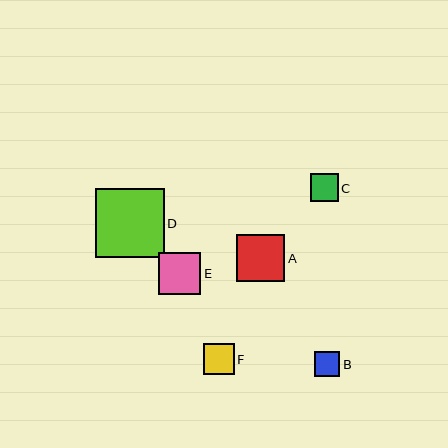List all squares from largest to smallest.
From largest to smallest: D, A, E, F, C, B.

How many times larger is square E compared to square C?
Square E is approximately 1.5 times the size of square C.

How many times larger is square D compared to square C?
Square D is approximately 2.5 times the size of square C.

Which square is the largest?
Square D is the largest with a size of approximately 69 pixels.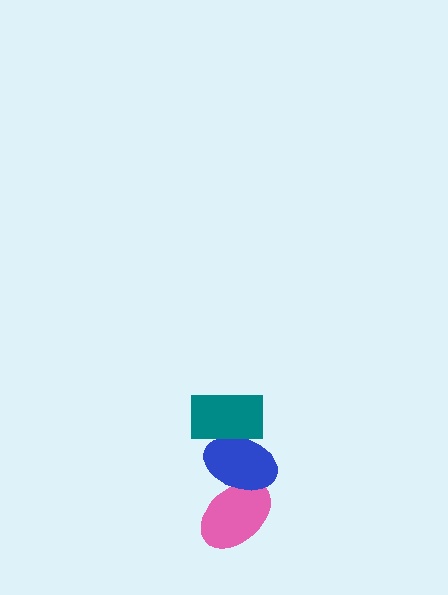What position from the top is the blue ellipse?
The blue ellipse is 2nd from the top.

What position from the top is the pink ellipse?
The pink ellipse is 3rd from the top.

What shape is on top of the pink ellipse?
The blue ellipse is on top of the pink ellipse.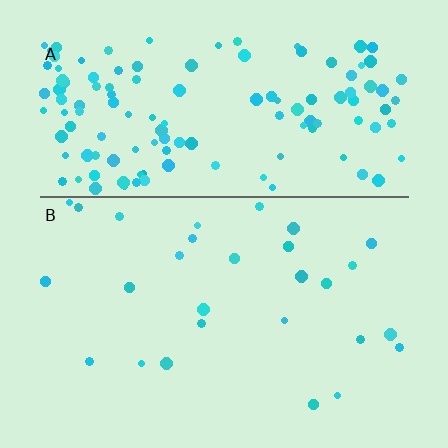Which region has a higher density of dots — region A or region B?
A (the top).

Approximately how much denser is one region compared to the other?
Approximately 4.9× — region A over region B.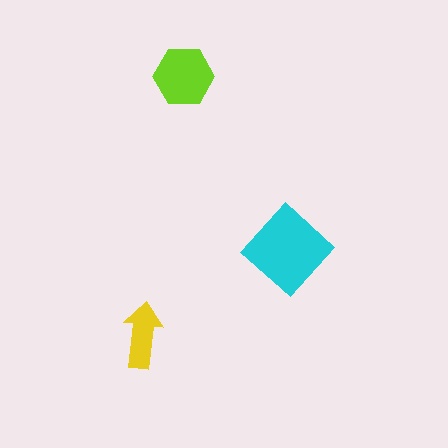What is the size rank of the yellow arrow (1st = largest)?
3rd.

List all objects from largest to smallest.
The cyan diamond, the lime hexagon, the yellow arrow.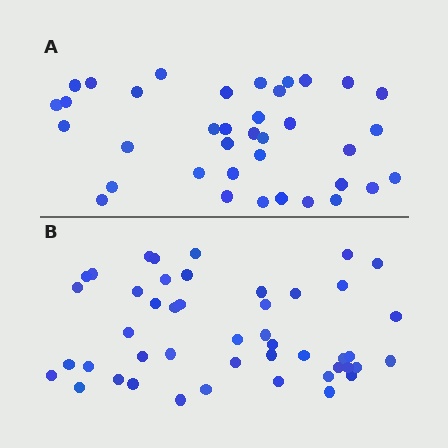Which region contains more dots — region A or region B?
Region B (the bottom region) has more dots.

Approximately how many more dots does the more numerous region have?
Region B has roughly 8 or so more dots than region A.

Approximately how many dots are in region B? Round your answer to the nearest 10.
About 50 dots. (The exact count is 46, which rounds to 50.)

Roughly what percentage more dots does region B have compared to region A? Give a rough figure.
About 25% more.